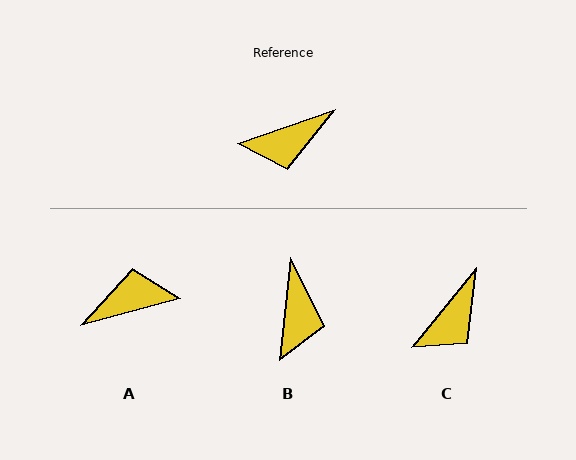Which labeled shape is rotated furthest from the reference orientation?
A, about 176 degrees away.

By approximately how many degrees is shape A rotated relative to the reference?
Approximately 176 degrees counter-clockwise.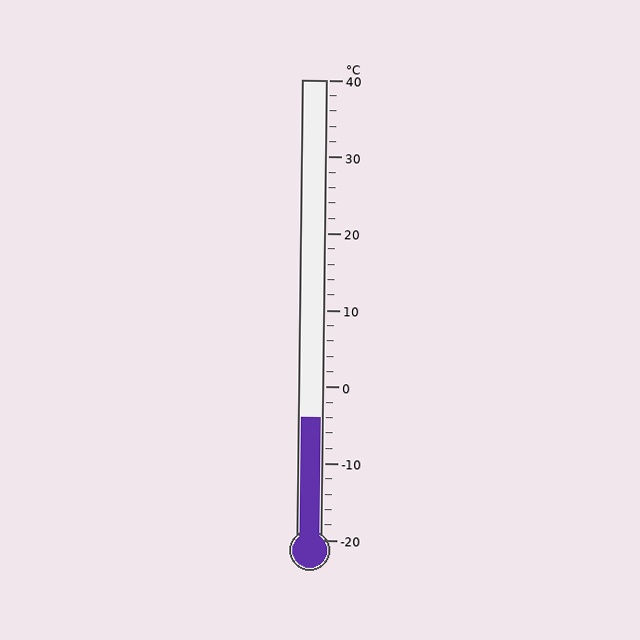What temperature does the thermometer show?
The thermometer shows approximately -4°C.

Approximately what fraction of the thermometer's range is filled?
The thermometer is filled to approximately 25% of its range.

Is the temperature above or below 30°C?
The temperature is below 30°C.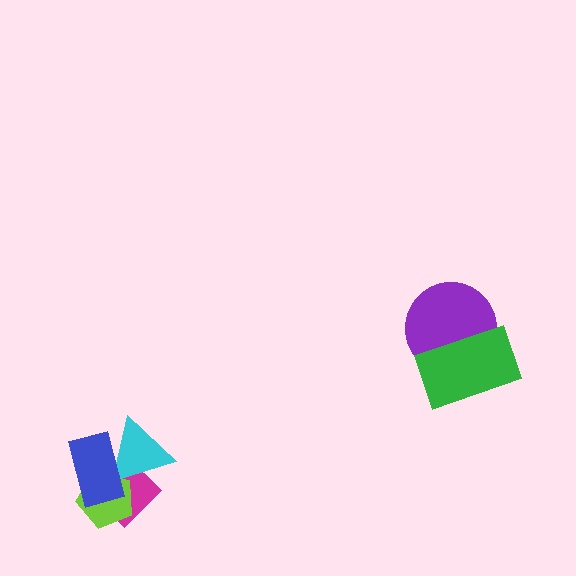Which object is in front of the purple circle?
The green rectangle is in front of the purple circle.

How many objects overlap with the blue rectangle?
3 objects overlap with the blue rectangle.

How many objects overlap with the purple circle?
1 object overlaps with the purple circle.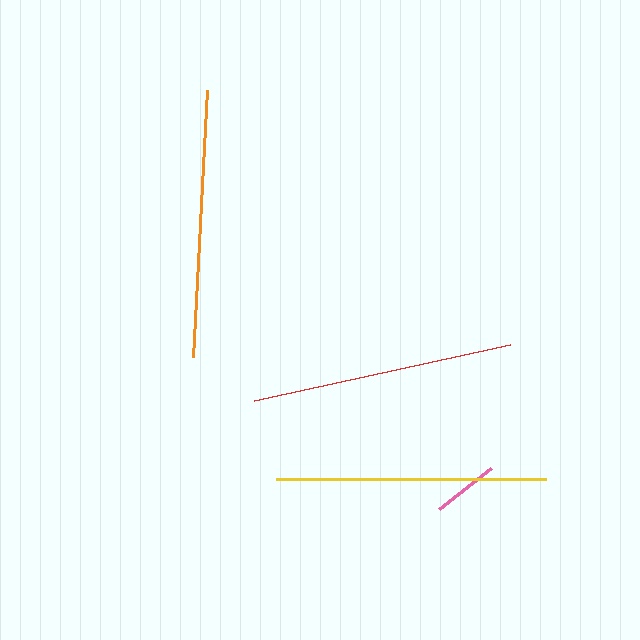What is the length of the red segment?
The red segment is approximately 262 pixels long.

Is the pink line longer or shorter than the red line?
The red line is longer than the pink line.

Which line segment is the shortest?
The pink line is the shortest at approximately 67 pixels.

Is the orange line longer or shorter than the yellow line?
The yellow line is longer than the orange line.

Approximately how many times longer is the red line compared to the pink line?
The red line is approximately 3.9 times the length of the pink line.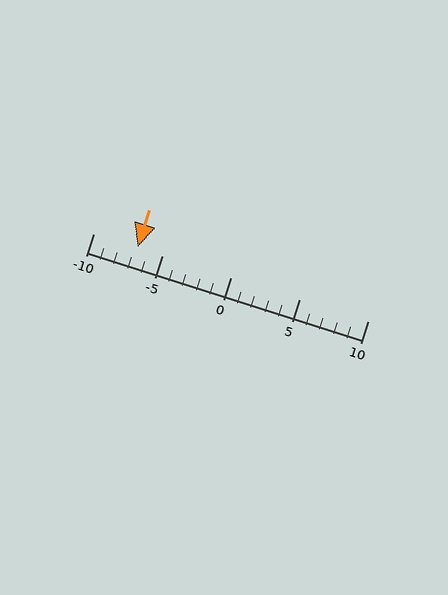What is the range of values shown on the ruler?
The ruler shows values from -10 to 10.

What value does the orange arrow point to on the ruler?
The orange arrow points to approximately -7.